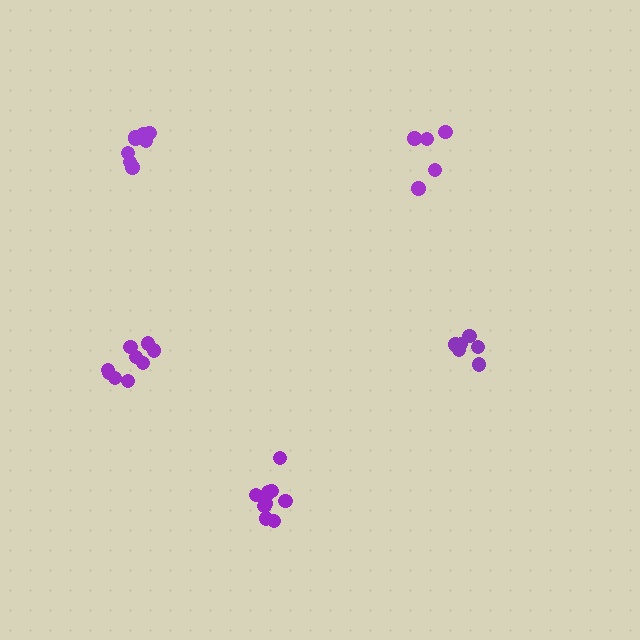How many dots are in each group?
Group 1: 9 dots, Group 2: 9 dots, Group 3: 6 dots, Group 4: 5 dots, Group 5: 8 dots (37 total).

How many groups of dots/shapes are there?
There are 5 groups.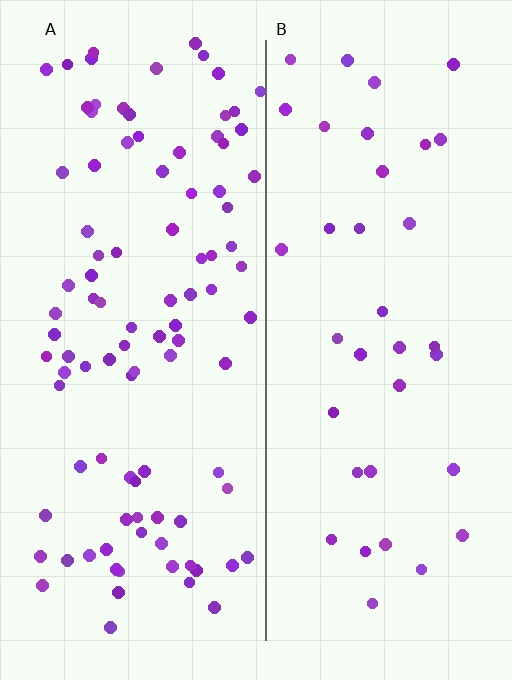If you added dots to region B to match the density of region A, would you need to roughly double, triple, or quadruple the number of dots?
Approximately triple.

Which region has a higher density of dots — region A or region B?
A (the left).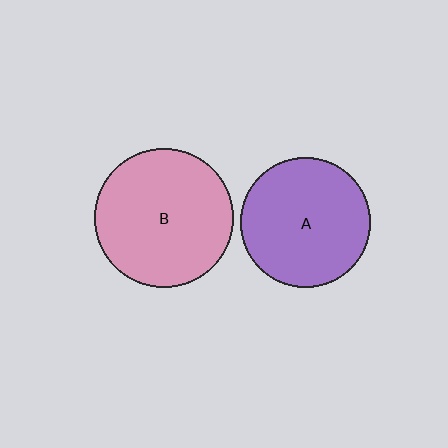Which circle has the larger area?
Circle B (pink).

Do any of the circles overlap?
No, none of the circles overlap.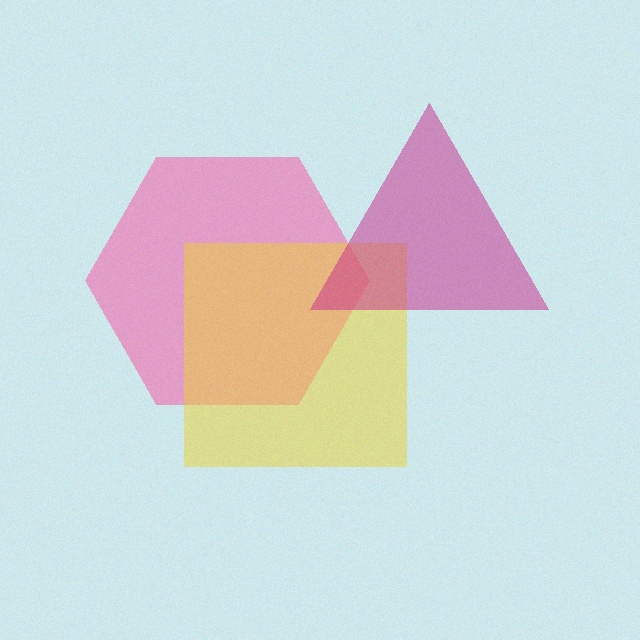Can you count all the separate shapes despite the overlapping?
Yes, there are 3 separate shapes.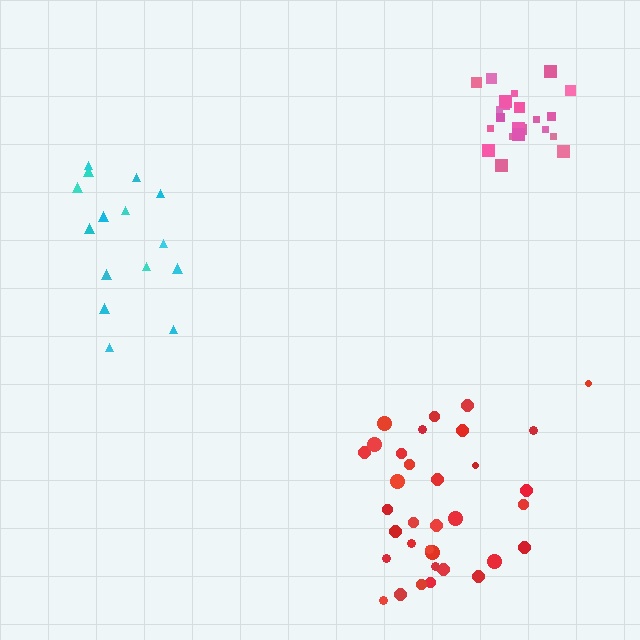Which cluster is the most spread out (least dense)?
Cyan.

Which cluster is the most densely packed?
Pink.